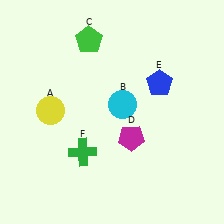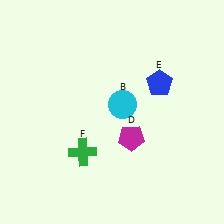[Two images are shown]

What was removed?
The green pentagon (C), the yellow circle (A) were removed in Image 2.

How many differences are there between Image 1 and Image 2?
There are 2 differences between the two images.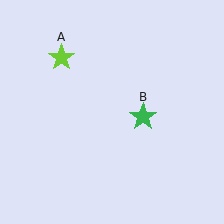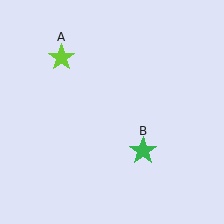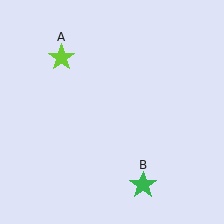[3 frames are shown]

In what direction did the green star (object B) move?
The green star (object B) moved down.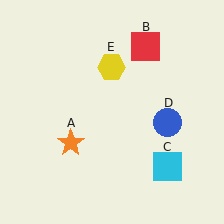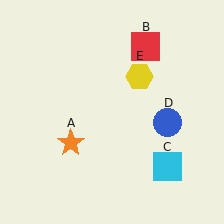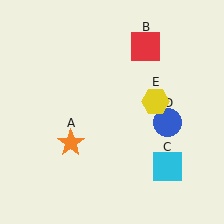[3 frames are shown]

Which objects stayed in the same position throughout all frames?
Orange star (object A) and red square (object B) and cyan square (object C) and blue circle (object D) remained stationary.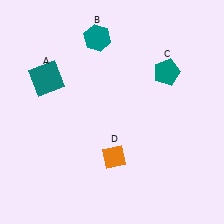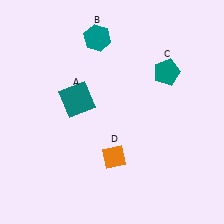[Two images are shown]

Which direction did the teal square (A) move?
The teal square (A) moved right.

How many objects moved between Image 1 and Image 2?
1 object moved between the two images.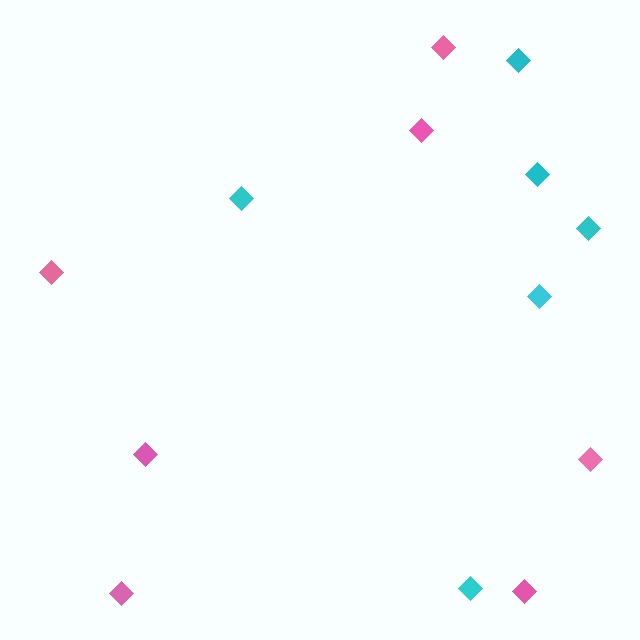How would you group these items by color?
There are 2 groups: one group of cyan diamonds (6) and one group of pink diamonds (7).